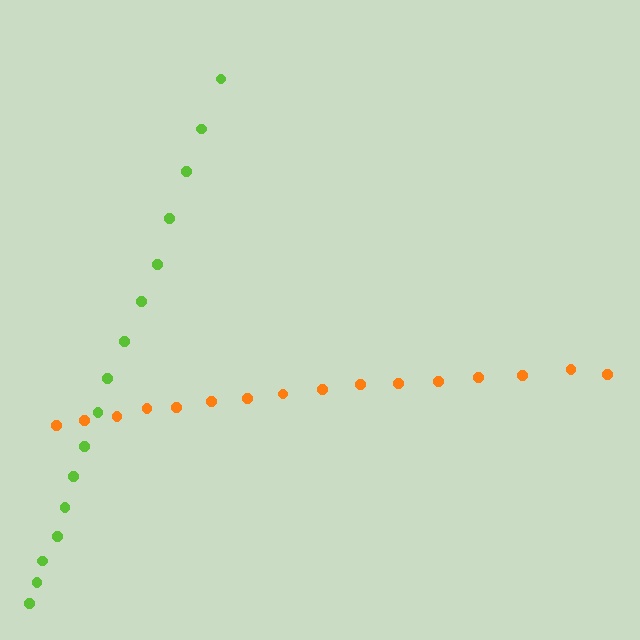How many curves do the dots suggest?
There are 2 distinct paths.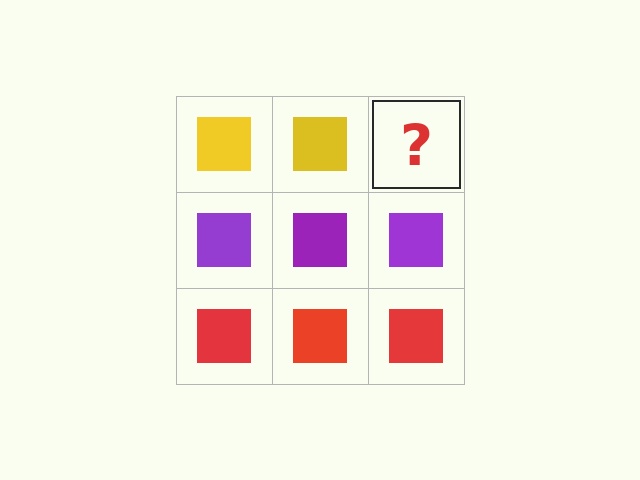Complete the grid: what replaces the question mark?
The question mark should be replaced with a yellow square.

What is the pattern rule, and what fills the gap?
The rule is that each row has a consistent color. The gap should be filled with a yellow square.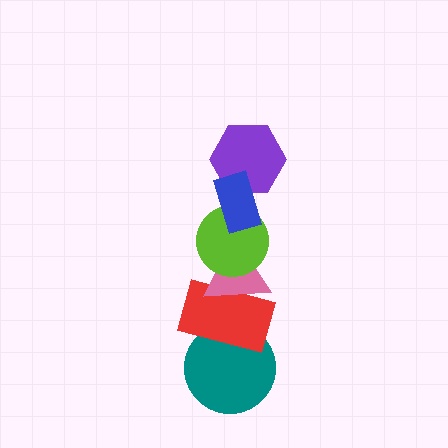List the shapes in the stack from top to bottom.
From top to bottom: the blue rectangle, the purple hexagon, the lime circle, the pink triangle, the red rectangle, the teal circle.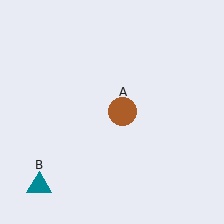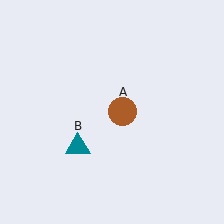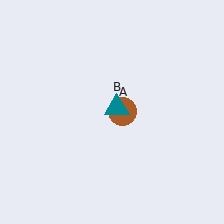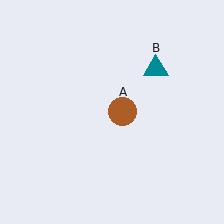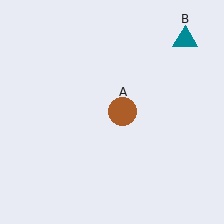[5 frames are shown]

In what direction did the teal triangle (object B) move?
The teal triangle (object B) moved up and to the right.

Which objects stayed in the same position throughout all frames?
Brown circle (object A) remained stationary.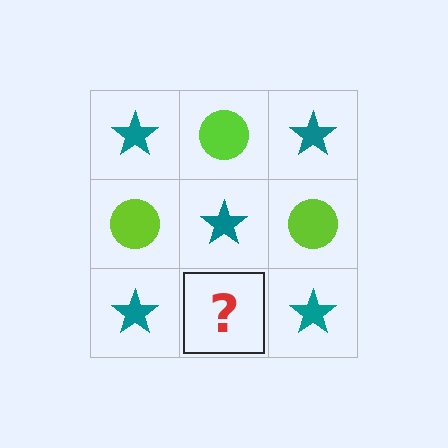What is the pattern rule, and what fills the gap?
The rule is that it alternates teal star and lime circle in a checkerboard pattern. The gap should be filled with a lime circle.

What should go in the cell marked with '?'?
The missing cell should contain a lime circle.